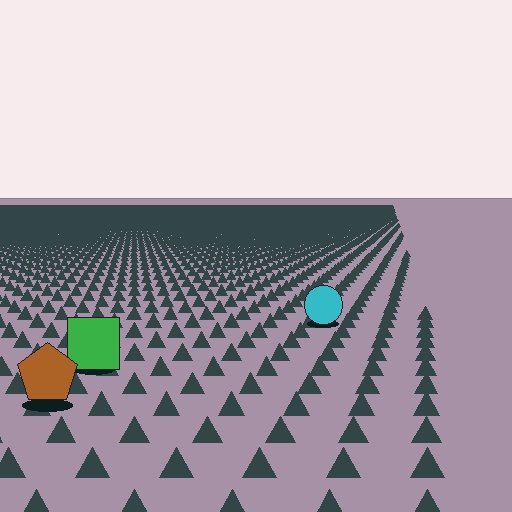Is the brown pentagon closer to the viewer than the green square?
Yes. The brown pentagon is closer — you can tell from the texture gradient: the ground texture is coarser near it.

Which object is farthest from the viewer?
The cyan circle is farthest from the viewer. It appears smaller and the ground texture around it is denser.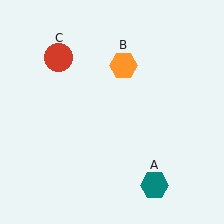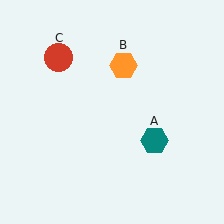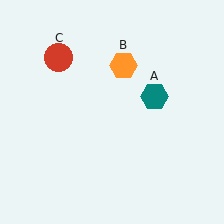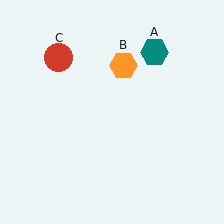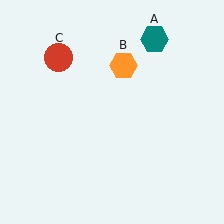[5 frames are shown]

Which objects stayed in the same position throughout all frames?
Orange hexagon (object B) and red circle (object C) remained stationary.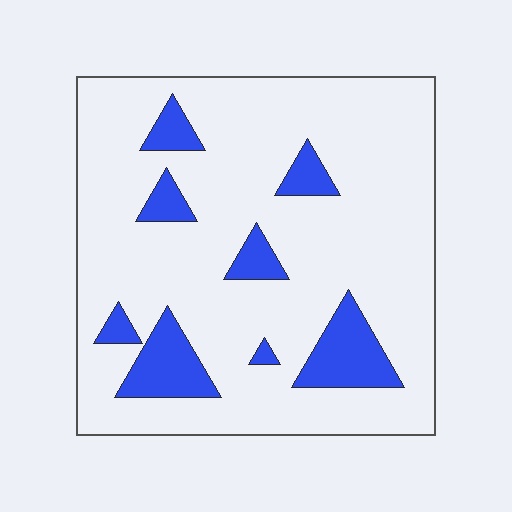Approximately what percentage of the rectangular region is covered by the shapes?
Approximately 15%.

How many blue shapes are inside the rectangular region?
8.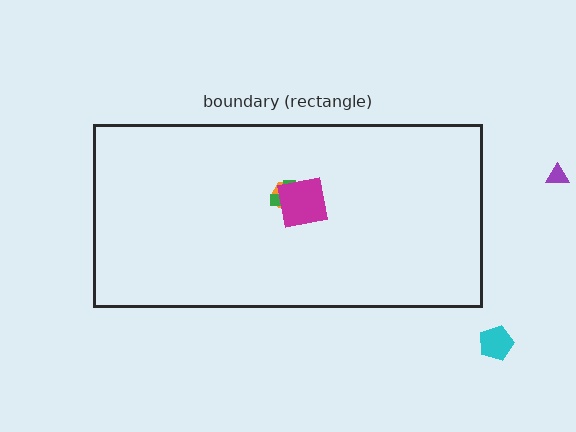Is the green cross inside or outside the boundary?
Inside.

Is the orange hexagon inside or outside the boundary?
Inside.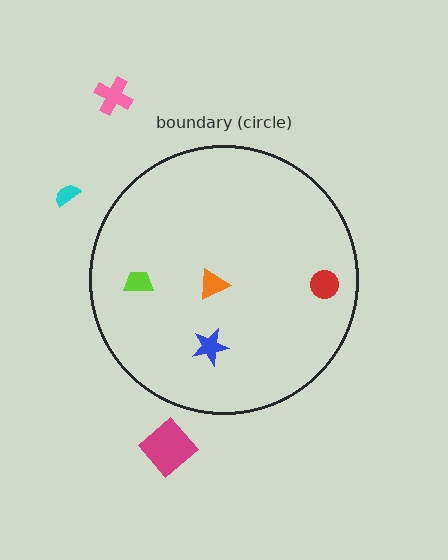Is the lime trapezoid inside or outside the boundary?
Inside.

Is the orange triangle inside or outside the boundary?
Inside.